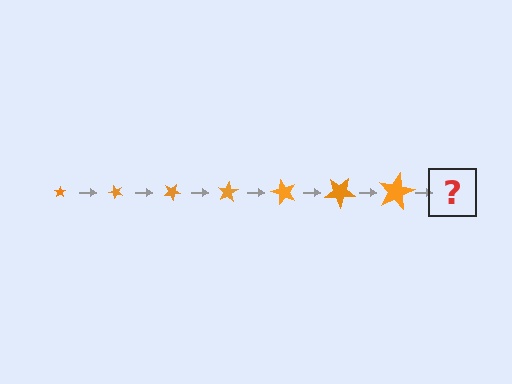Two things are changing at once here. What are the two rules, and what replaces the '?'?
The two rules are that the star grows larger each step and it rotates 50 degrees each step. The '?' should be a star, larger than the previous one and rotated 350 degrees from the start.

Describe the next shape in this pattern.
It should be a star, larger than the previous one and rotated 350 degrees from the start.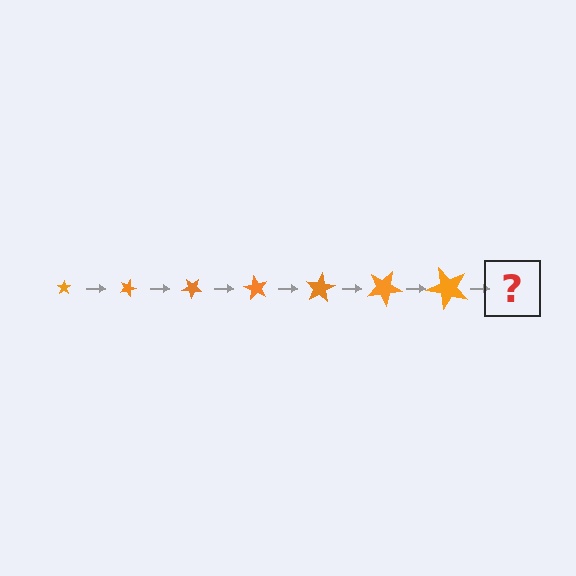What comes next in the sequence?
The next element should be a star, larger than the previous one and rotated 140 degrees from the start.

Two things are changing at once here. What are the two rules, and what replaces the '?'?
The two rules are that the star grows larger each step and it rotates 20 degrees each step. The '?' should be a star, larger than the previous one and rotated 140 degrees from the start.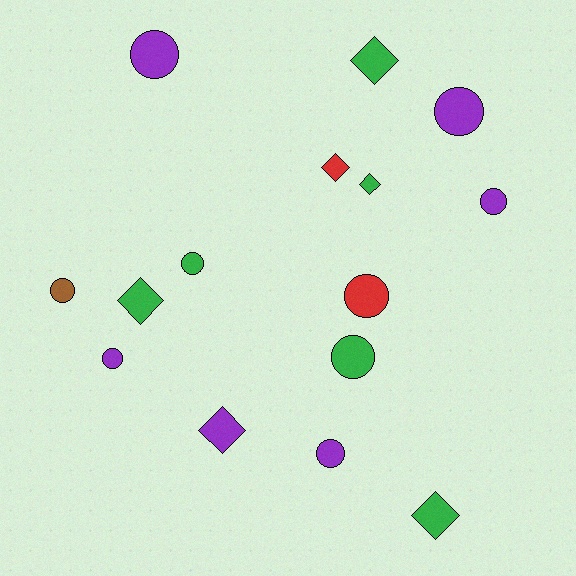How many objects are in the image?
There are 15 objects.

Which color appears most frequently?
Purple, with 6 objects.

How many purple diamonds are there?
There is 1 purple diamond.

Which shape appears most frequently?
Circle, with 9 objects.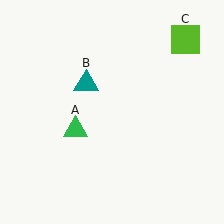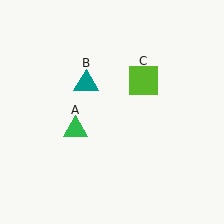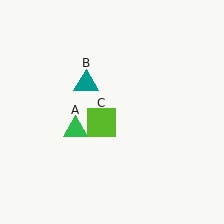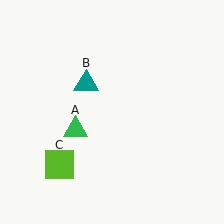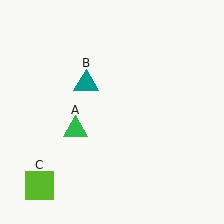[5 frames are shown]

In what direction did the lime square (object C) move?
The lime square (object C) moved down and to the left.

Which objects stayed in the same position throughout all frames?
Green triangle (object A) and teal triangle (object B) remained stationary.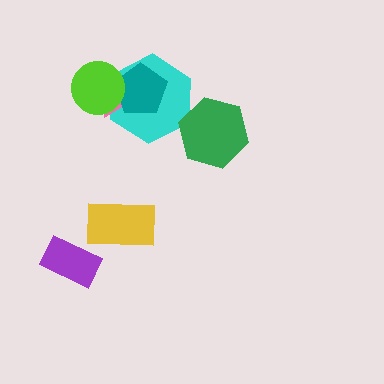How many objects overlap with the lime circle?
3 objects overlap with the lime circle.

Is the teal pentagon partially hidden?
Yes, it is partially covered by another shape.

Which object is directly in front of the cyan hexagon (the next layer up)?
The pink triangle is directly in front of the cyan hexagon.